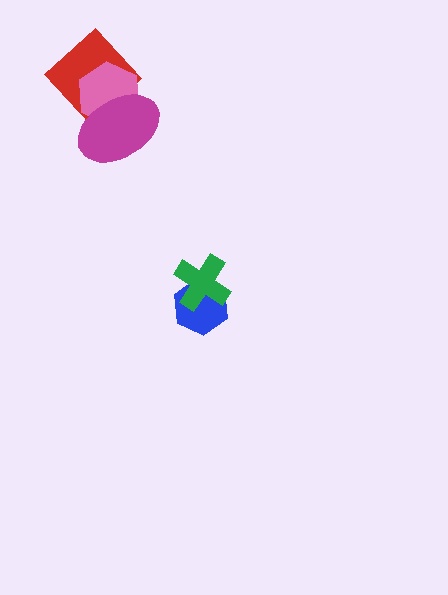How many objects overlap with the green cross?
1 object overlaps with the green cross.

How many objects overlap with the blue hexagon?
1 object overlaps with the blue hexagon.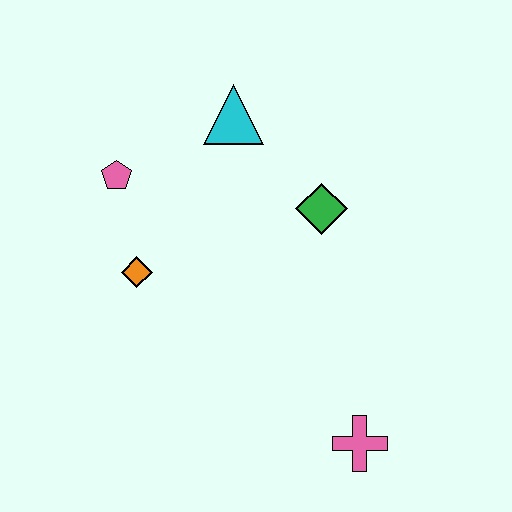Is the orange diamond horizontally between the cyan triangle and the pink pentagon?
Yes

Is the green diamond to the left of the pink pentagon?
No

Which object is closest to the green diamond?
The cyan triangle is closest to the green diamond.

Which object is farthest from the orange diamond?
The pink cross is farthest from the orange diamond.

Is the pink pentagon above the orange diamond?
Yes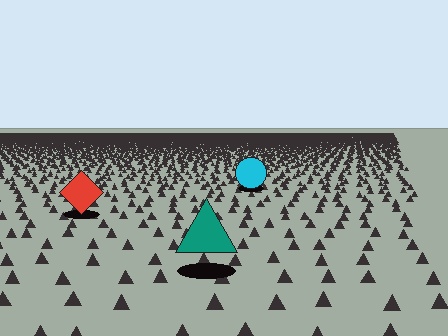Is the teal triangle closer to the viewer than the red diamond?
Yes. The teal triangle is closer — you can tell from the texture gradient: the ground texture is coarser near it.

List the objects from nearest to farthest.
From nearest to farthest: the teal triangle, the red diamond, the cyan circle.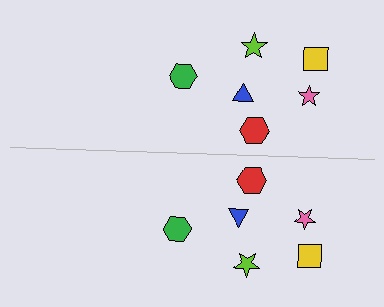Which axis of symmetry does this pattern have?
The pattern has a horizontal axis of symmetry running through the center of the image.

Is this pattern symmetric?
Yes, this pattern has bilateral (reflection) symmetry.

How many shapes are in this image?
There are 12 shapes in this image.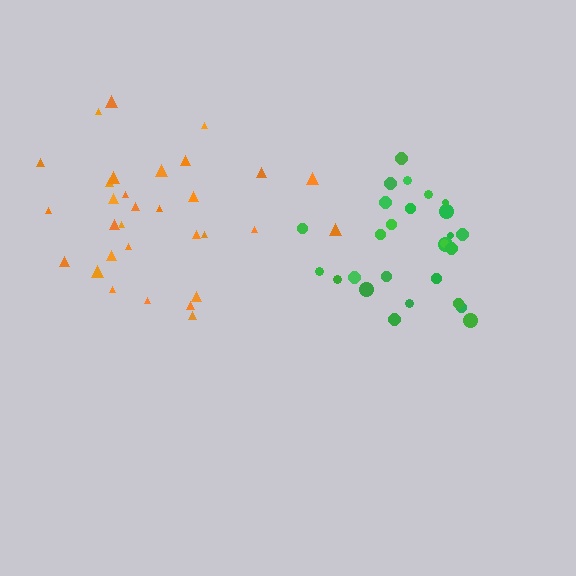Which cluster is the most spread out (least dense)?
Orange.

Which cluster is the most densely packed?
Green.